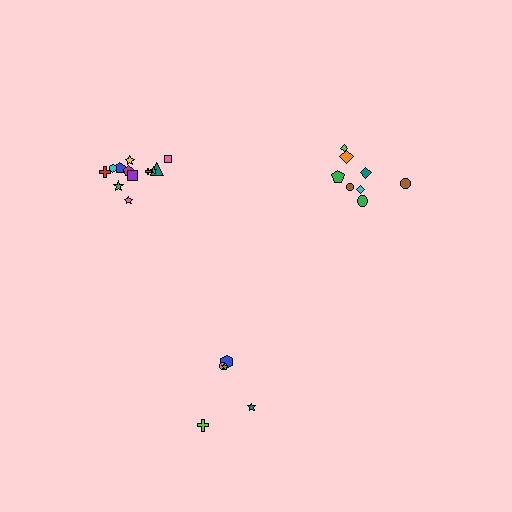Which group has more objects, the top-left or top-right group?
The top-left group.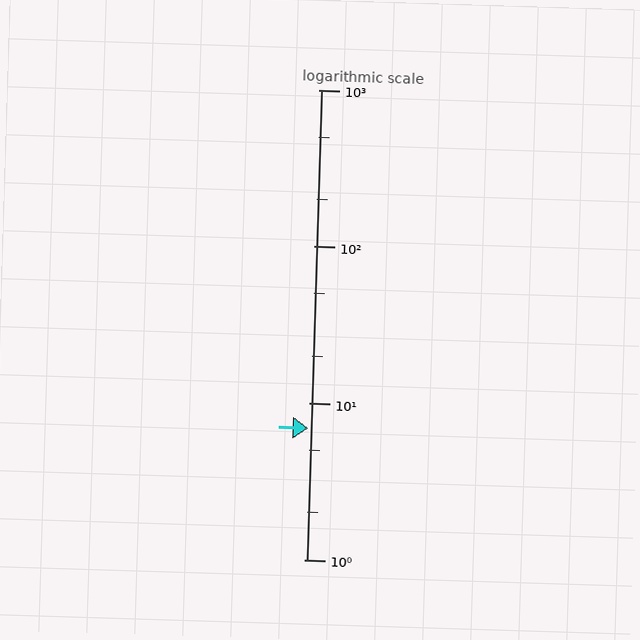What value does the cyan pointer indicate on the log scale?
The pointer indicates approximately 6.9.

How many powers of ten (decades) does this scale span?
The scale spans 3 decades, from 1 to 1000.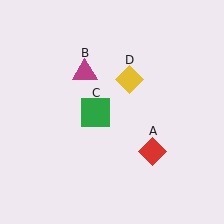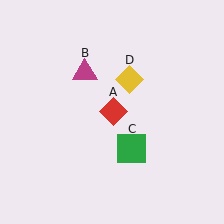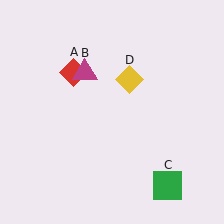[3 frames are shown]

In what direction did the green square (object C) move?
The green square (object C) moved down and to the right.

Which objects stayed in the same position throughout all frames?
Magenta triangle (object B) and yellow diamond (object D) remained stationary.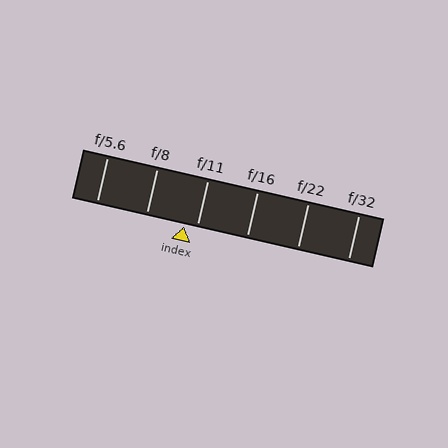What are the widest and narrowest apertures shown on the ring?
The widest aperture shown is f/5.6 and the narrowest is f/32.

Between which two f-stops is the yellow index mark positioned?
The index mark is between f/8 and f/11.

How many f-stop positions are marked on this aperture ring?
There are 6 f-stop positions marked.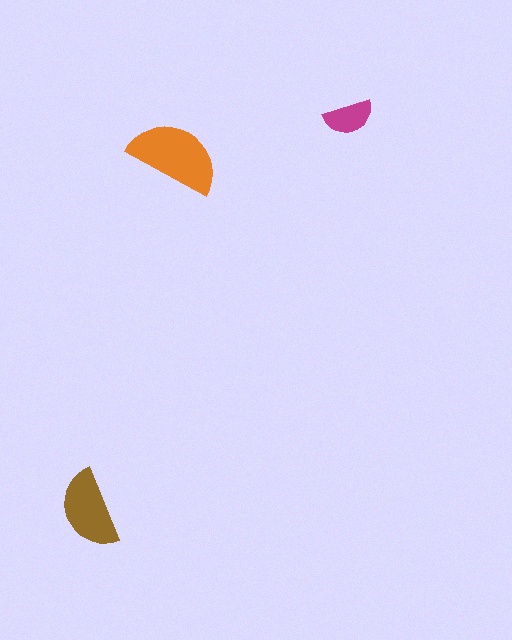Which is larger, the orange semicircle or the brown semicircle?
The orange one.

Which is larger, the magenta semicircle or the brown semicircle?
The brown one.